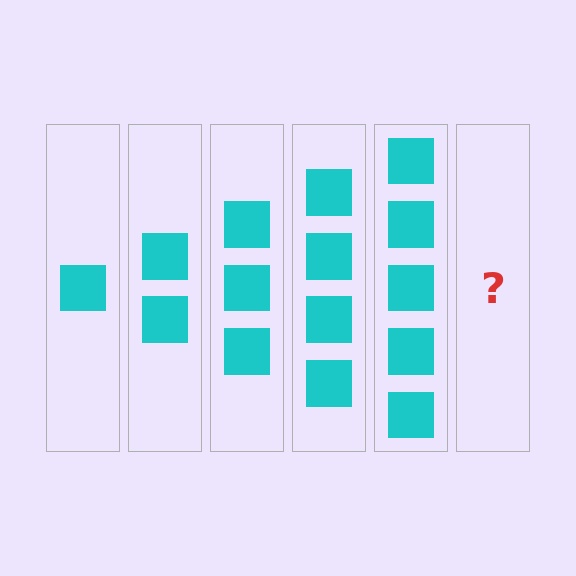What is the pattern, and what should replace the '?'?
The pattern is that each step adds one more square. The '?' should be 6 squares.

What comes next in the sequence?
The next element should be 6 squares.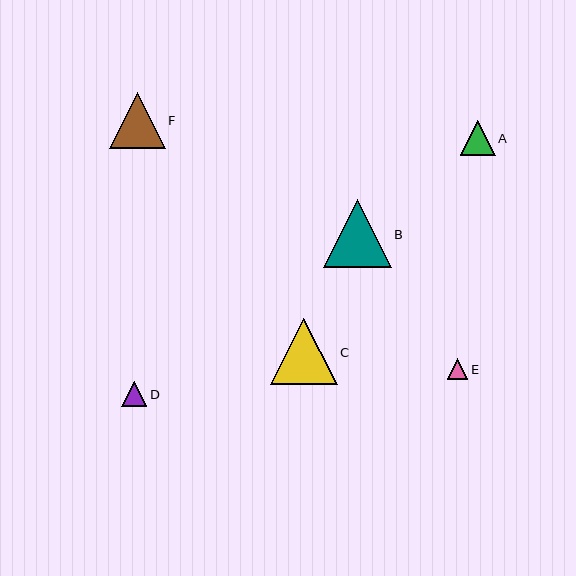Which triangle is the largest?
Triangle B is the largest with a size of approximately 68 pixels.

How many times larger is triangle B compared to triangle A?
Triangle B is approximately 2.0 times the size of triangle A.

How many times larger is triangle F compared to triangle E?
Triangle F is approximately 2.7 times the size of triangle E.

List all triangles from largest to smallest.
From largest to smallest: B, C, F, A, D, E.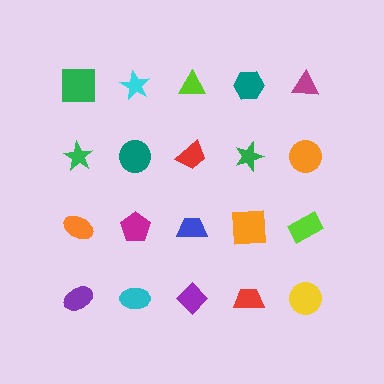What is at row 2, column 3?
A red trapezoid.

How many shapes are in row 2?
5 shapes.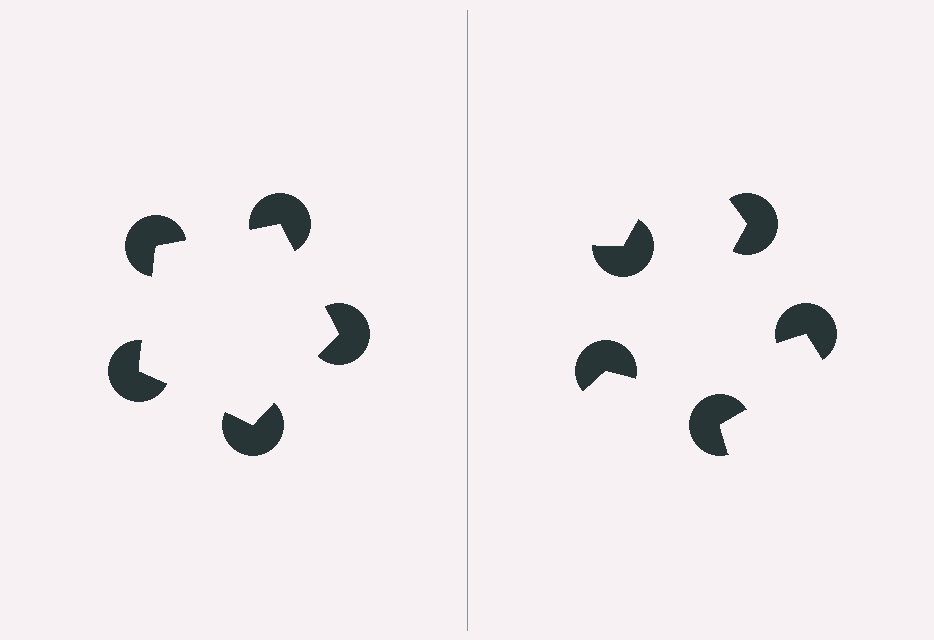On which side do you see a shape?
An illusory pentagon appears on the left side. On the right side the wedge cuts are rotated, so no coherent shape forms.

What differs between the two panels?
The pac-man discs are positioned identically on both sides; only the wedge orientations differ. On the left they align to a pentagon; on the right they are misaligned.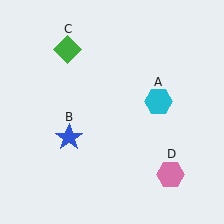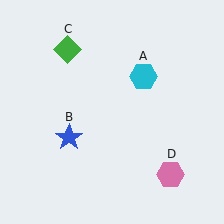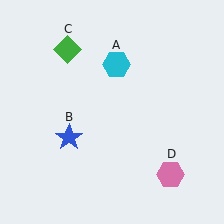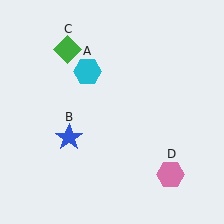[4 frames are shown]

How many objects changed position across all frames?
1 object changed position: cyan hexagon (object A).